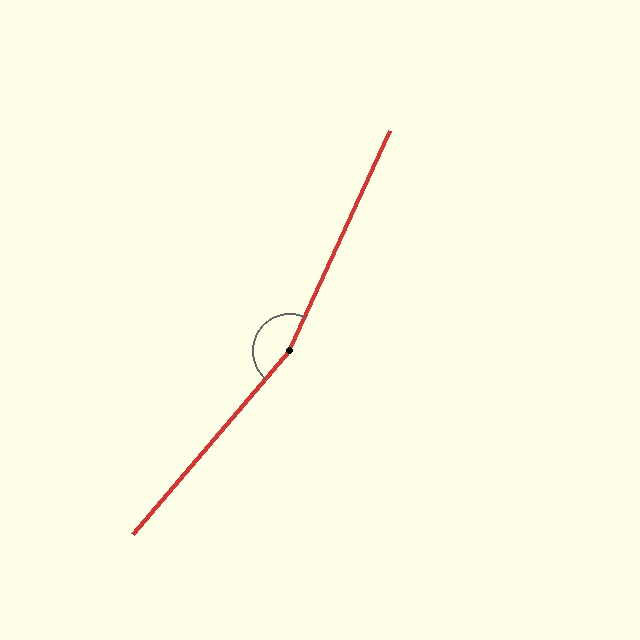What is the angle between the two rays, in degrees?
Approximately 164 degrees.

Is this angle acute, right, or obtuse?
It is obtuse.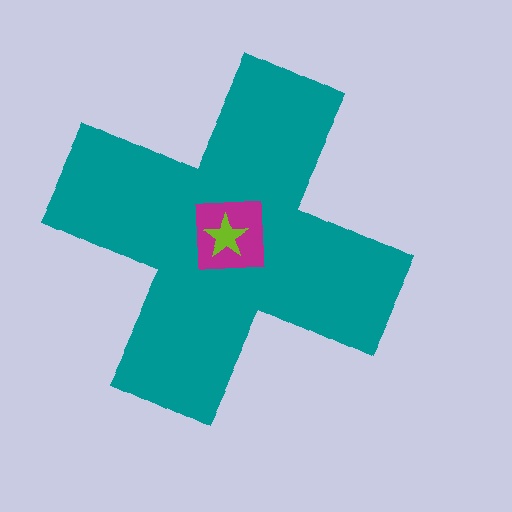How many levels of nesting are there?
3.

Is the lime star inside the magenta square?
Yes.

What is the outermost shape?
The teal cross.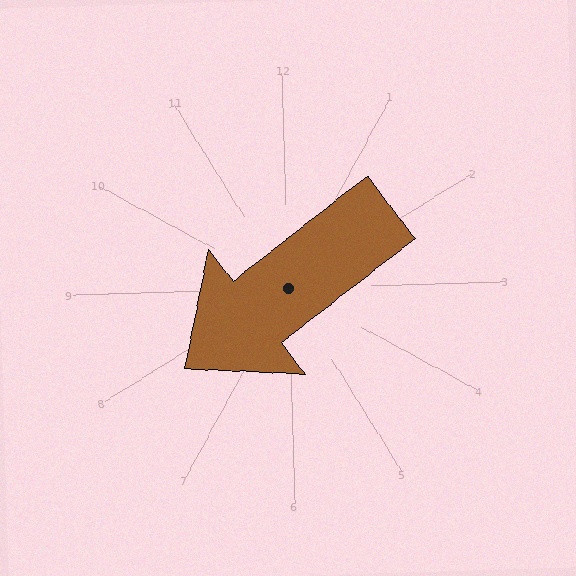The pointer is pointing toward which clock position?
Roughly 8 o'clock.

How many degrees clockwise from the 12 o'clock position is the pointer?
Approximately 234 degrees.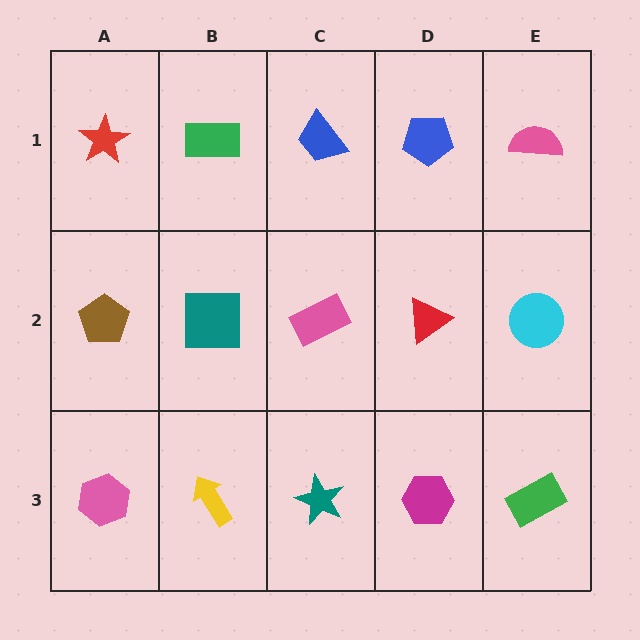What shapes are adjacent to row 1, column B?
A teal square (row 2, column B), a red star (row 1, column A), a blue trapezoid (row 1, column C).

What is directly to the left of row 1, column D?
A blue trapezoid.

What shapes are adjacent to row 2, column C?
A blue trapezoid (row 1, column C), a teal star (row 3, column C), a teal square (row 2, column B), a red triangle (row 2, column D).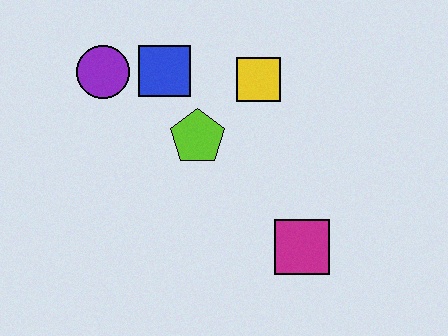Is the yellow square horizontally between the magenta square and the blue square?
Yes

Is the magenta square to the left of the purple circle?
No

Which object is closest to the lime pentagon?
The blue square is closest to the lime pentagon.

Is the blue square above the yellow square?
Yes